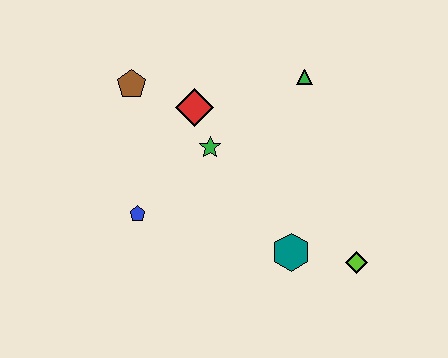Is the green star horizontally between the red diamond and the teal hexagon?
Yes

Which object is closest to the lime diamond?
The teal hexagon is closest to the lime diamond.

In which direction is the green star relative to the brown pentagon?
The green star is to the right of the brown pentagon.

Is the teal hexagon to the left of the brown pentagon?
No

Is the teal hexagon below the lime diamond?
No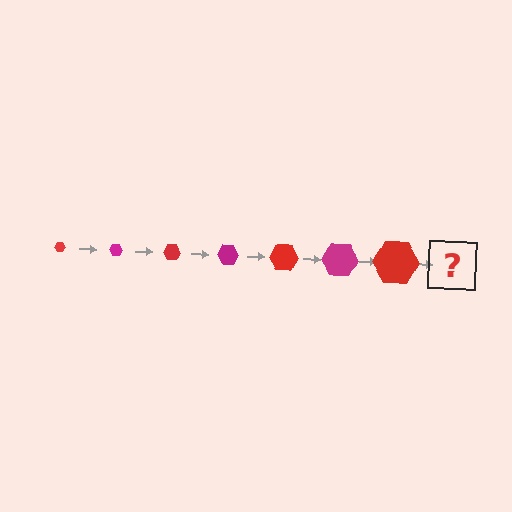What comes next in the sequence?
The next element should be a magenta hexagon, larger than the previous one.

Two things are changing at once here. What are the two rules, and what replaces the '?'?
The two rules are that the hexagon grows larger each step and the color cycles through red and magenta. The '?' should be a magenta hexagon, larger than the previous one.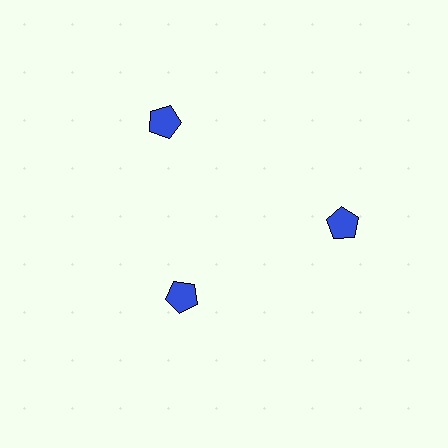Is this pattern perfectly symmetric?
No. The 3 blue pentagons are arranged in a ring, but one element near the 7 o'clock position is pulled inward toward the center, breaking the 3-fold rotational symmetry.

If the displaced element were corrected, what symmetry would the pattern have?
It would have 3-fold rotational symmetry — the pattern would map onto itself every 120 degrees.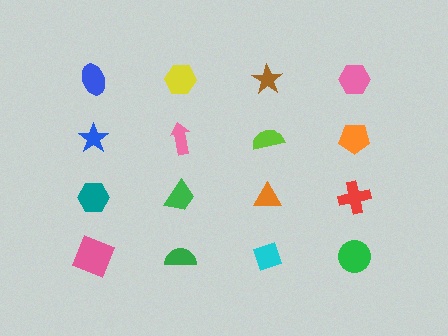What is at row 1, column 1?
A blue ellipse.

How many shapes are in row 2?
4 shapes.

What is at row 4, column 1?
A pink square.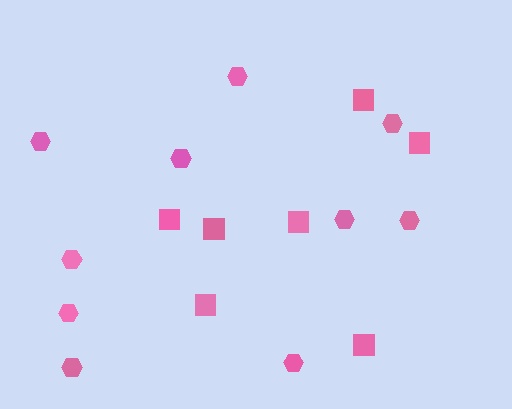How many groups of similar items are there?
There are 2 groups: one group of hexagons (10) and one group of squares (7).